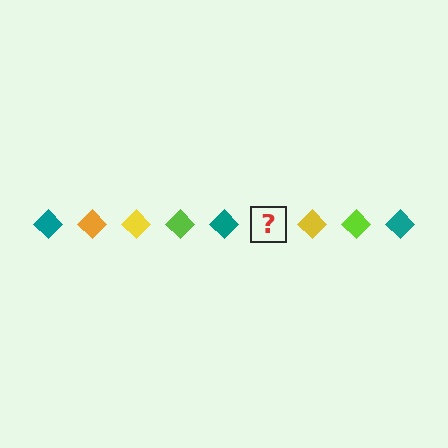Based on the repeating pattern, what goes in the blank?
The blank should be an orange diamond.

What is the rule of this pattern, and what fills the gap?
The rule is that the pattern cycles through teal, orange, yellow, lime diamonds. The gap should be filled with an orange diamond.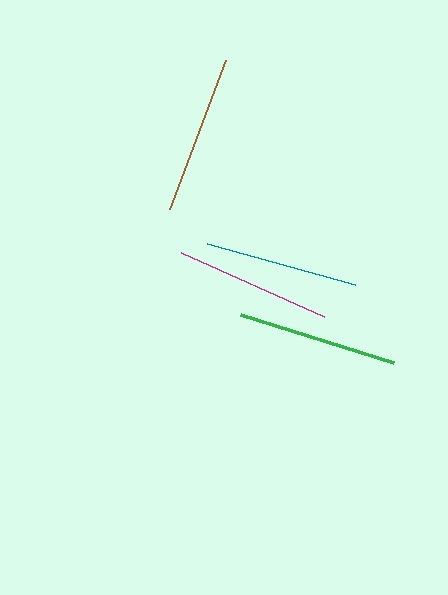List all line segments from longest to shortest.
From longest to shortest: green, brown, magenta, teal.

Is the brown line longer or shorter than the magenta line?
The brown line is longer than the magenta line.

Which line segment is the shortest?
The teal line is the shortest at approximately 153 pixels.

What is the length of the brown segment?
The brown segment is approximately 159 pixels long.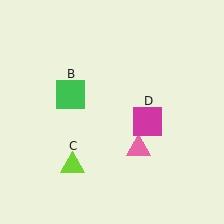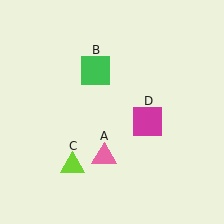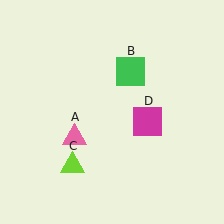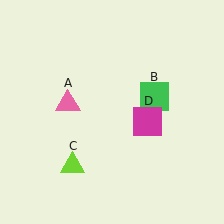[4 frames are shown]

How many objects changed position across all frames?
2 objects changed position: pink triangle (object A), green square (object B).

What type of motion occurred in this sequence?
The pink triangle (object A), green square (object B) rotated clockwise around the center of the scene.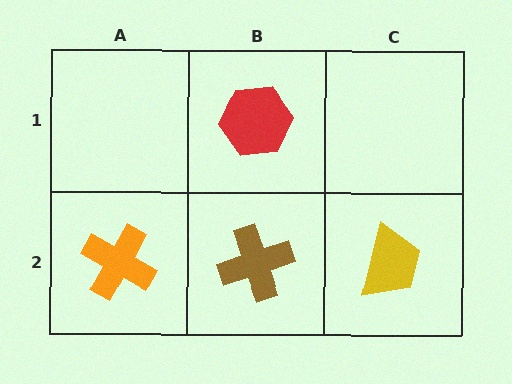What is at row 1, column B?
A red hexagon.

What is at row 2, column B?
A brown cross.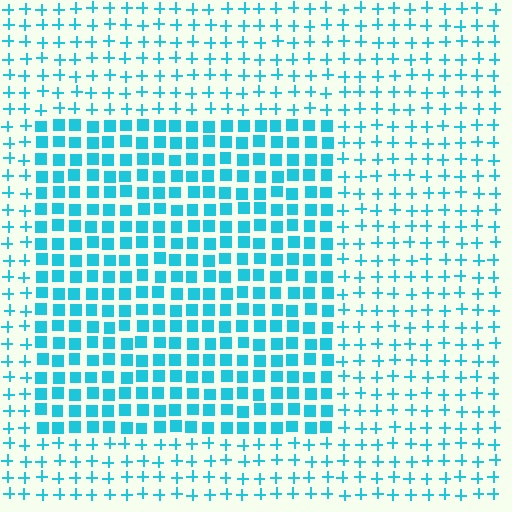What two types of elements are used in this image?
The image uses squares inside the rectangle region and plus signs outside it.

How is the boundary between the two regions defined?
The boundary is defined by a change in element shape: squares inside vs. plus signs outside. All elements share the same color and spacing.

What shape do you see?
I see a rectangle.